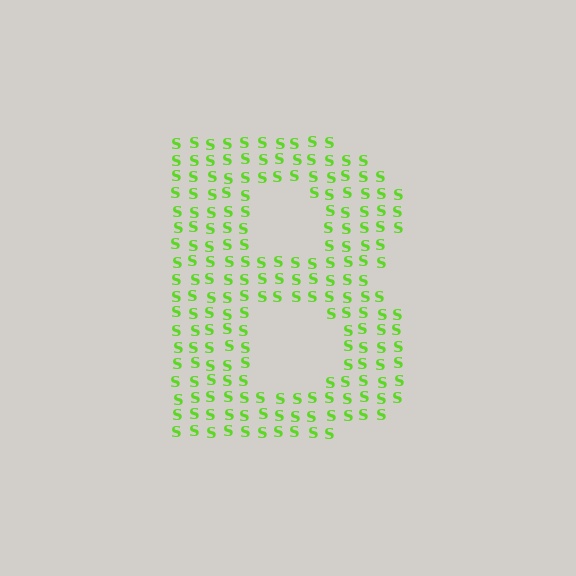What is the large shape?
The large shape is the letter B.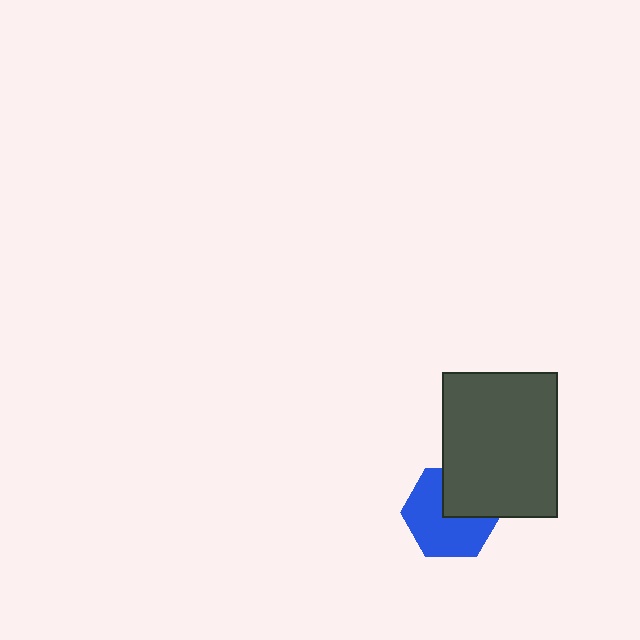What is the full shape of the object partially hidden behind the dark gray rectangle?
The partially hidden object is a blue hexagon.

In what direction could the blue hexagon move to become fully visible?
The blue hexagon could move toward the lower-left. That would shift it out from behind the dark gray rectangle entirely.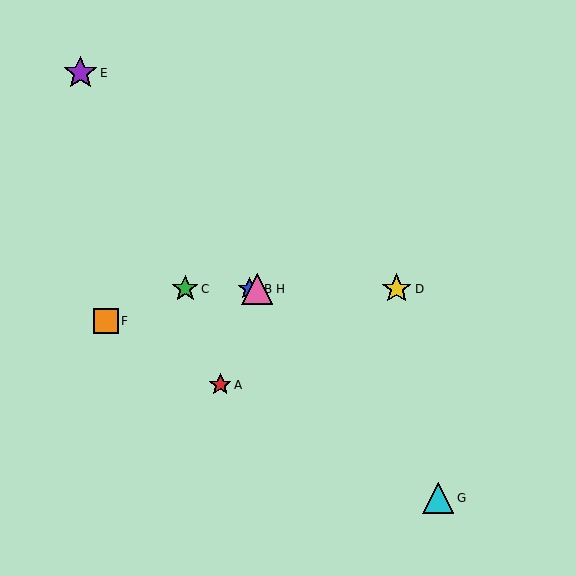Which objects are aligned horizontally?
Objects B, C, D, H are aligned horizontally.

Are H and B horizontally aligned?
Yes, both are at y≈289.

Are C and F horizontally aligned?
No, C is at y≈289 and F is at y≈321.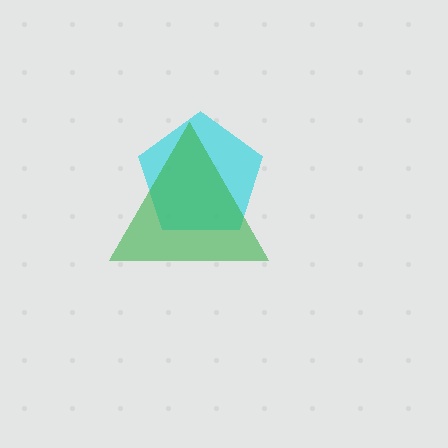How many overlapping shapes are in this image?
There are 2 overlapping shapes in the image.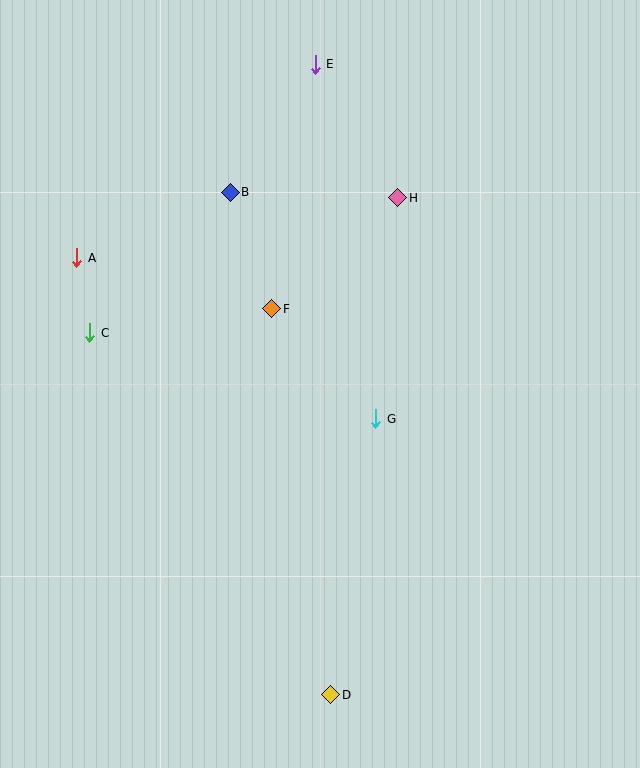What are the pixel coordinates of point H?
Point H is at (398, 198).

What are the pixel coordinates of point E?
Point E is at (315, 64).